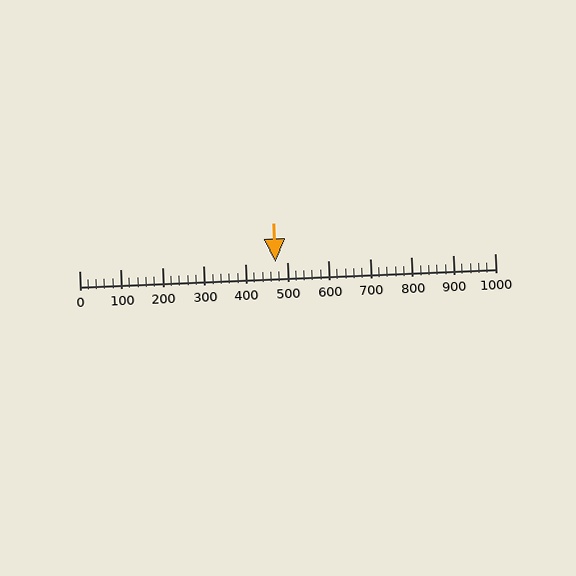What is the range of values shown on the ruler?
The ruler shows values from 0 to 1000.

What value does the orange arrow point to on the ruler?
The orange arrow points to approximately 471.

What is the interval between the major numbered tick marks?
The major tick marks are spaced 100 units apart.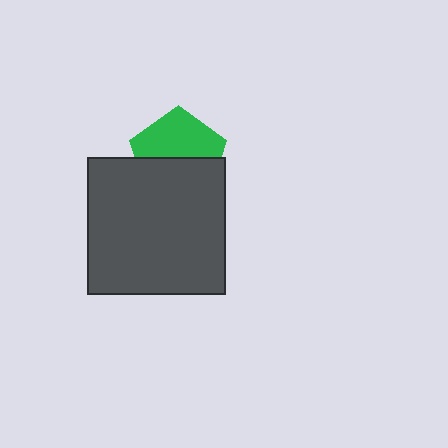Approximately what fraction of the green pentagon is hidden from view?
Roughly 47% of the green pentagon is hidden behind the dark gray square.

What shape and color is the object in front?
The object in front is a dark gray square.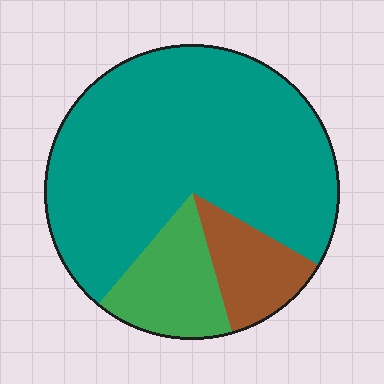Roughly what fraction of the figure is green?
Green covers around 15% of the figure.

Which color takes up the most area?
Teal, at roughly 70%.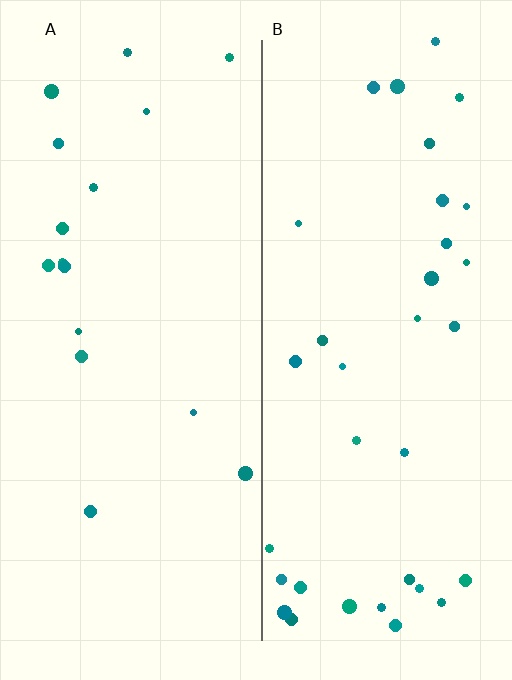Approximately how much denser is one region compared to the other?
Approximately 2.1× — region B over region A.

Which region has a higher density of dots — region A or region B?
B (the right).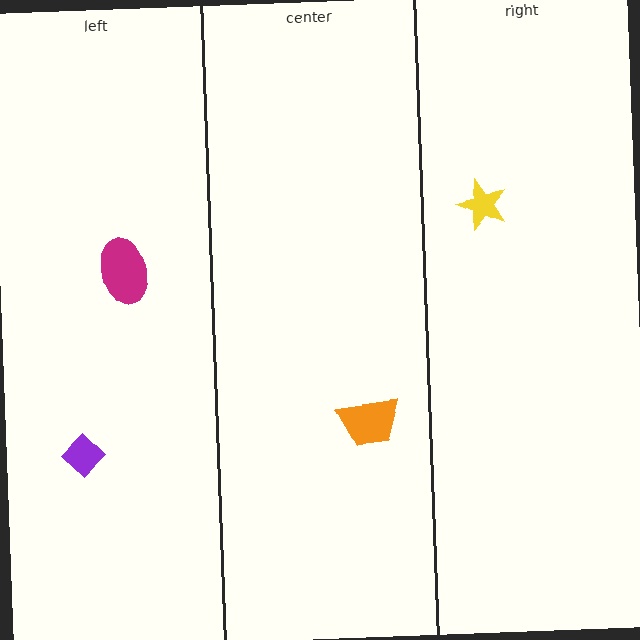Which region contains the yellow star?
The right region.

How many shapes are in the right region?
1.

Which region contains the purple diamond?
The left region.